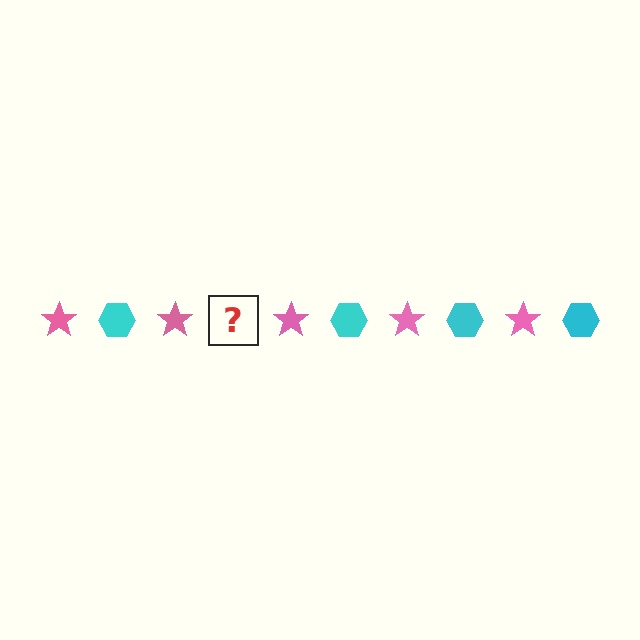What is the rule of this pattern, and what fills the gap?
The rule is that the pattern alternates between pink star and cyan hexagon. The gap should be filled with a cyan hexagon.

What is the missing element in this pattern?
The missing element is a cyan hexagon.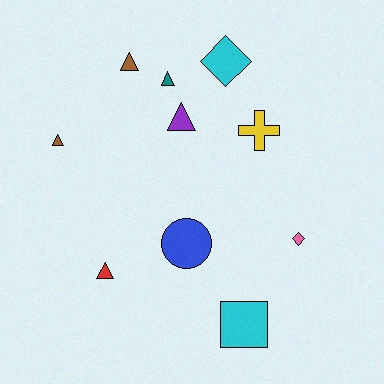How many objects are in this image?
There are 10 objects.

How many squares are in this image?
There is 1 square.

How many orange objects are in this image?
There are no orange objects.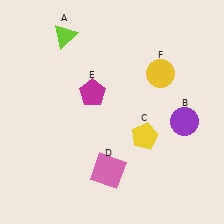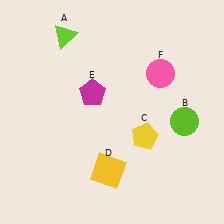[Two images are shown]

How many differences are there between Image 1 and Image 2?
There are 3 differences between the two images.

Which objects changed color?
B changed from purple to lime. D changed from pink to yellow. F changed from yellow to pink.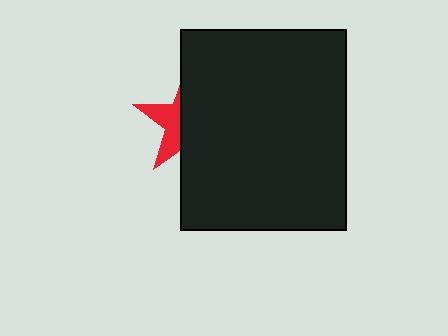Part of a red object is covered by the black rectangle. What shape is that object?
It is a star.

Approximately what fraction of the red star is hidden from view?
Roughly 64% of the red star is hidden behind the black rectangle.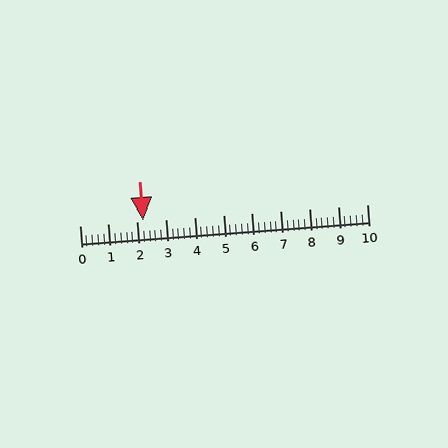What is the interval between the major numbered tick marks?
The major tick marks are spaced 1 units apart.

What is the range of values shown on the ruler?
The ruler shows values from 0 to 10.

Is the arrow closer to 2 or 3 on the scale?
The arrow is closer to 2.